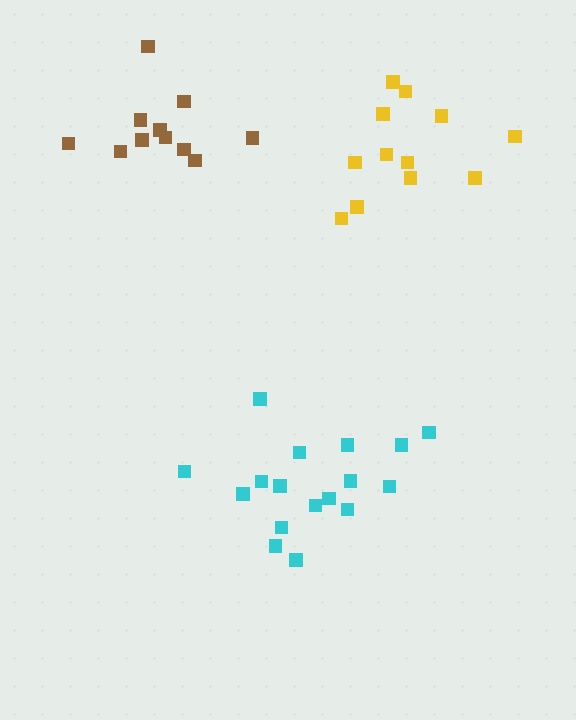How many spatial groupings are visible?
There are 3 spatial groupings.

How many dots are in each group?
Group 1: 11 dots, Group 2: 12 dots, Group 3: 17 dots (40 total).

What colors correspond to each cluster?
The clusters are colored: brown, yellow, cyan.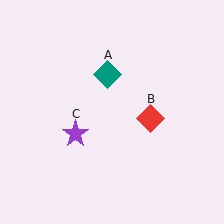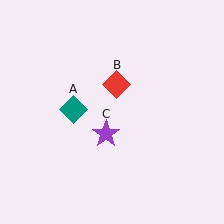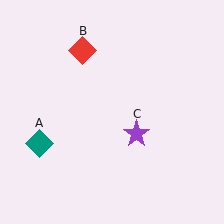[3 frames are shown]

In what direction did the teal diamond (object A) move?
The teal diamond (object A) moved down and to the left.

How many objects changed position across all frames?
3 objects changed position: teal diamond (object A), red diamond (object B), purple star (object C).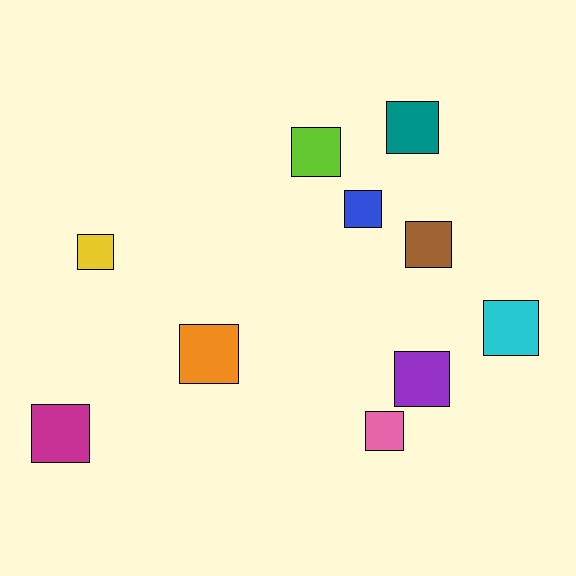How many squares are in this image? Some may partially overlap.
There are 10 squares.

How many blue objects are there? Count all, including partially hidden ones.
There is 1 blue object.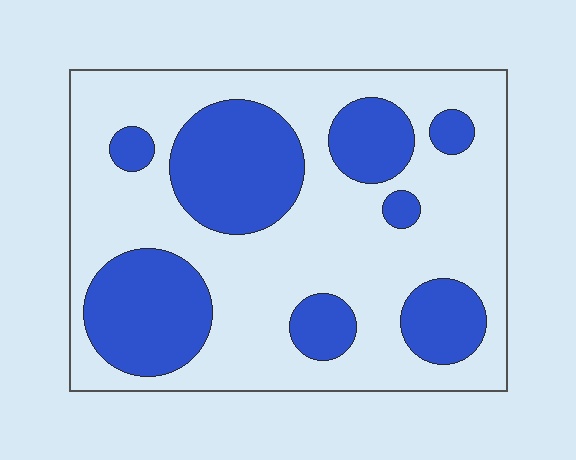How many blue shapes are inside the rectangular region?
8.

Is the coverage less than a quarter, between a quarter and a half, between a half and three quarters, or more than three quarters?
Between a quarter and a half.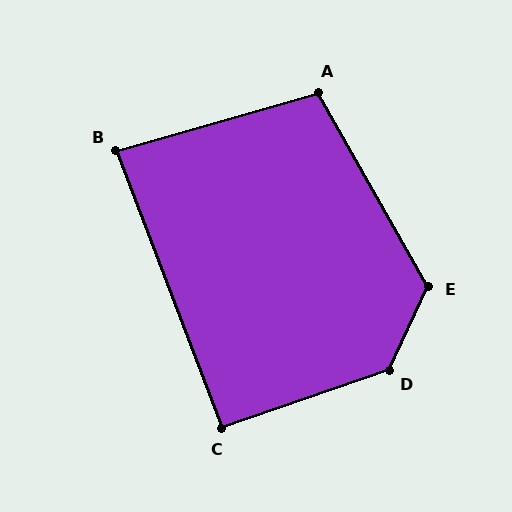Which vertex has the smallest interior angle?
B, at approximately 85 degrees.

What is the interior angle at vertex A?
Approximately 103 degrees (obtuse).